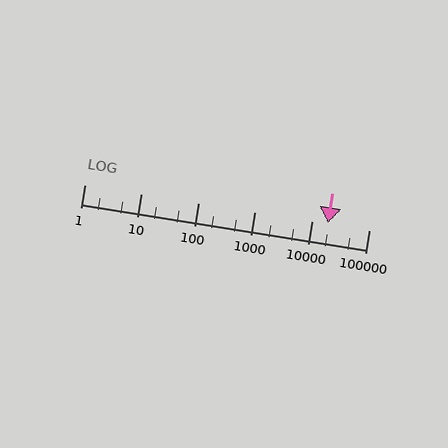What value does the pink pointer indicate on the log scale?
The pointer indicates approximately 19000.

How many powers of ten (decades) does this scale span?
The scale spans 5 decades, from 1 to 100000.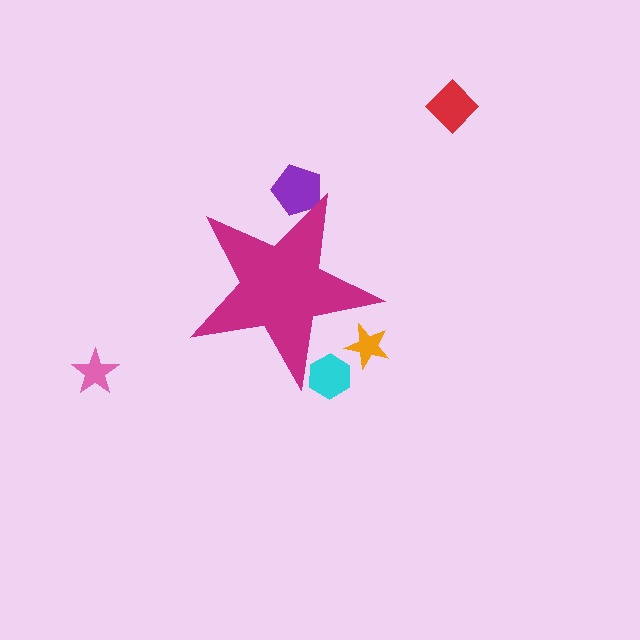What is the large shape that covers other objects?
A magenta star.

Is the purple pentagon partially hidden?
Yes, the purple pentagon is partially hidden behind the magenta star.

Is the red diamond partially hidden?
No, the red diamond is fully visible.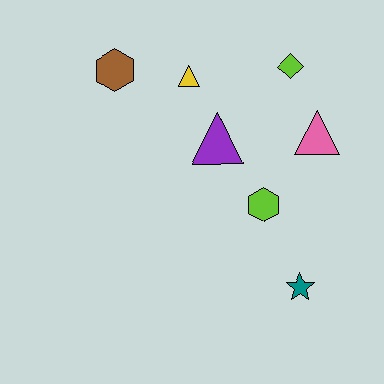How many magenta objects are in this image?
There are no magenta objects.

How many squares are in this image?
There are no squares.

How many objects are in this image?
There are 7 objects.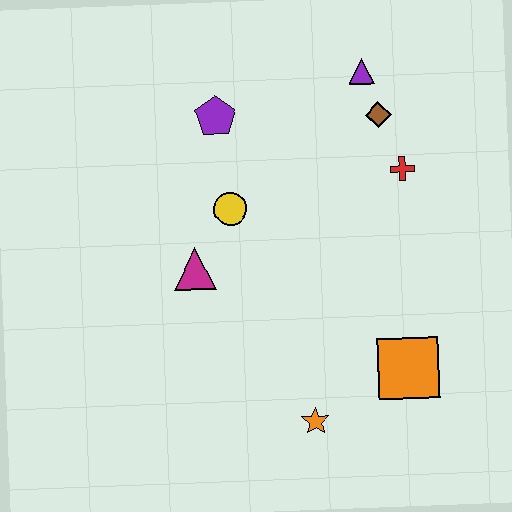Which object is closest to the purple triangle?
The brown diamond is closest to the purple triangle.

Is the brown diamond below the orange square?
No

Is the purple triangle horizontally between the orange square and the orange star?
Yes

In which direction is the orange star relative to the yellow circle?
The orange star is below the yellow circle.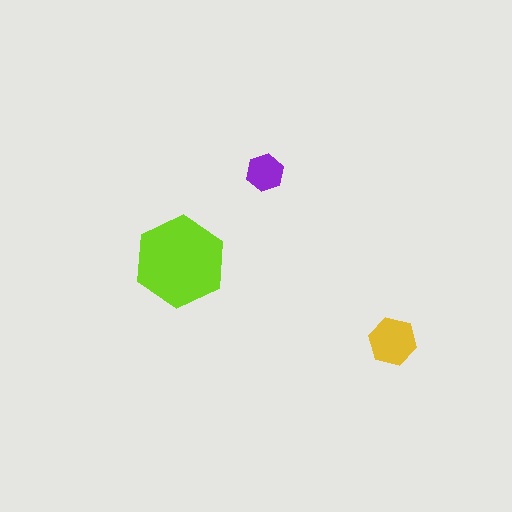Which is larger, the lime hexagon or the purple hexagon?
The lime one.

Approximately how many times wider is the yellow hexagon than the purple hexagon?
About 1.5 times wider.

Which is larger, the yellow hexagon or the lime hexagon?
The lime one.